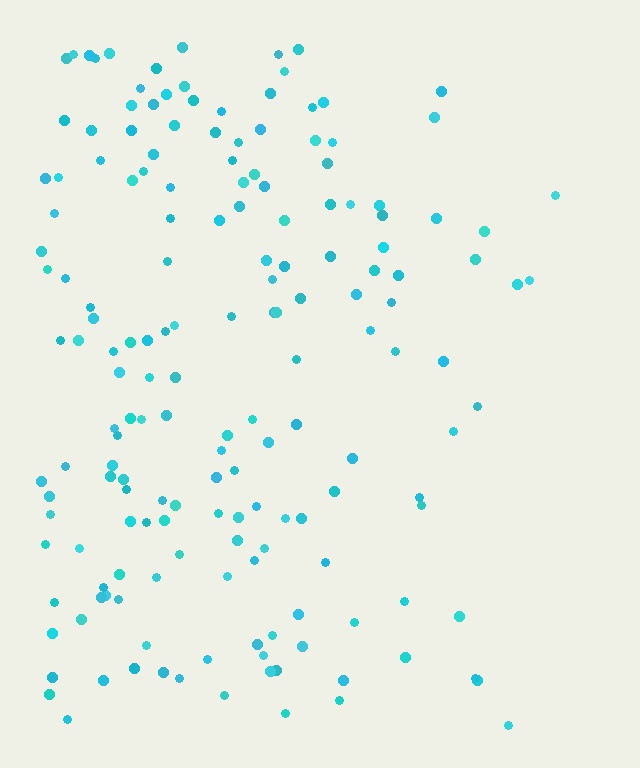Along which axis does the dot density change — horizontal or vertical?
Horizontal.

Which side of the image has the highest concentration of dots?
The left.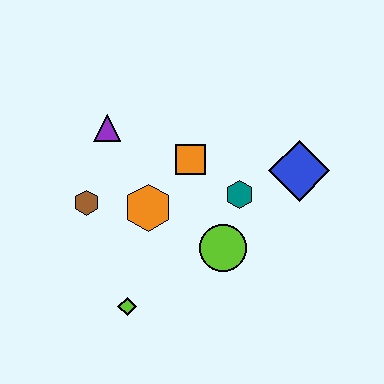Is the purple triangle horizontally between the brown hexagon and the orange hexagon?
Yes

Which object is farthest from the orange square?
The lime diamond is farthest from the orange square.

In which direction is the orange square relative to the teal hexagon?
The orange square is to the left of the teal hexagon.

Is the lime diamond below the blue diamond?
Yes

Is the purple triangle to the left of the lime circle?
Yes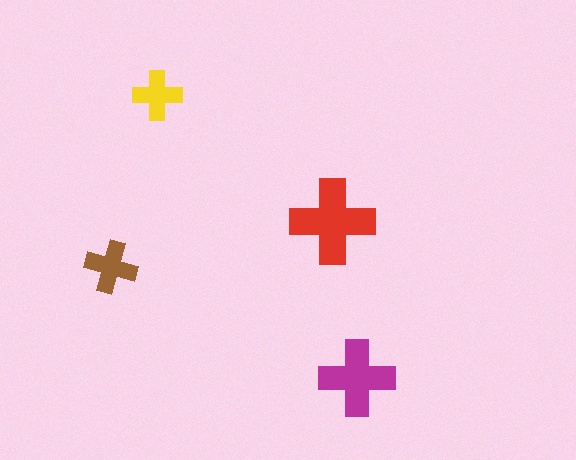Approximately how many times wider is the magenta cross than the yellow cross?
About 1.5 times wider.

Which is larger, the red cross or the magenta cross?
The red one.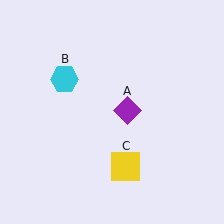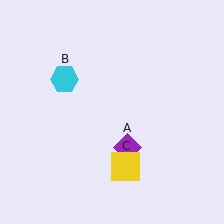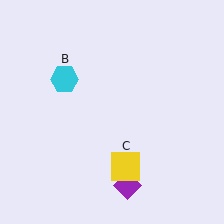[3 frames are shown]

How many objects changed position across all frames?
1 object changed position: purple diamond (object A).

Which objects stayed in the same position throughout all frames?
Cyan hexagon (object B) and yellow square (object C) remained stationary.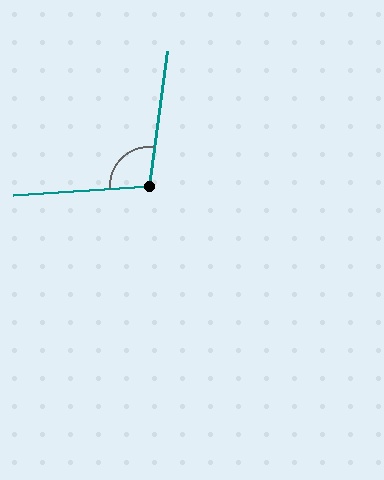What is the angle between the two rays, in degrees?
Approximately 102 degrees.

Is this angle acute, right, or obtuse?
It is obtuse.